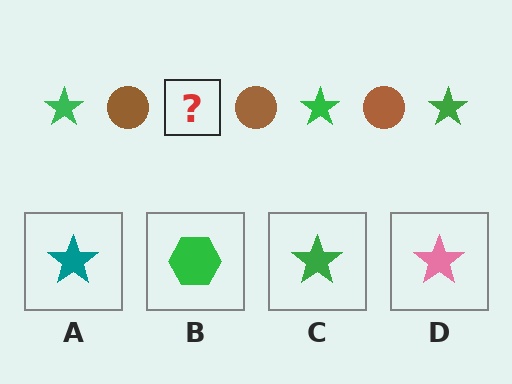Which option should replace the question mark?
Option C.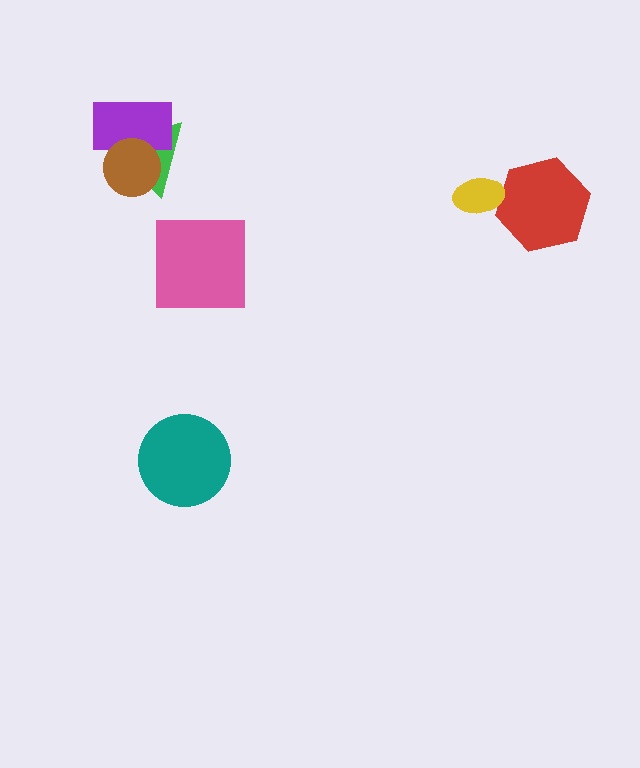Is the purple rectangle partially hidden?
Yes, it is partially covered by another shape.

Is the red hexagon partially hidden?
Yes, it is partially covered by another shape.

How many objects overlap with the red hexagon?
1 object overlaps with the red hexagon.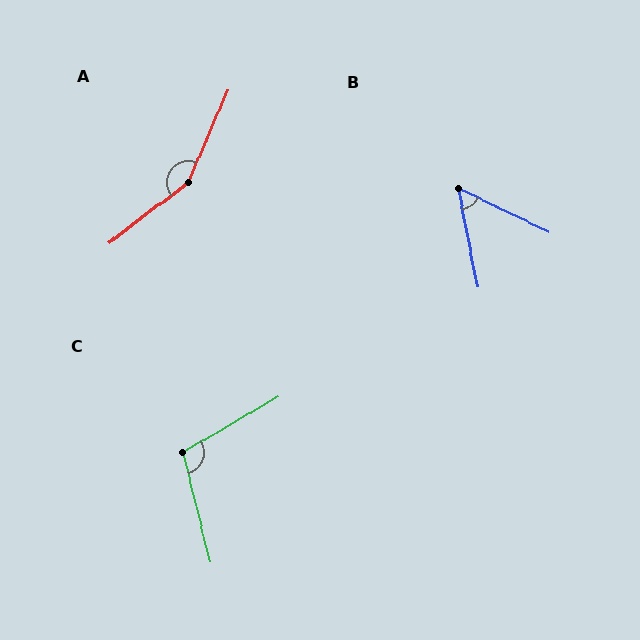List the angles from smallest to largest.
B (53°), C (106°), A (150°).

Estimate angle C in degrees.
Approximately 106 degrees.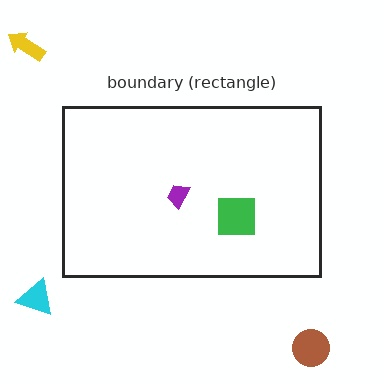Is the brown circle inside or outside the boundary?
Outside.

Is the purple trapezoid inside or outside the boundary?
Inside.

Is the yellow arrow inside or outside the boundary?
Outside.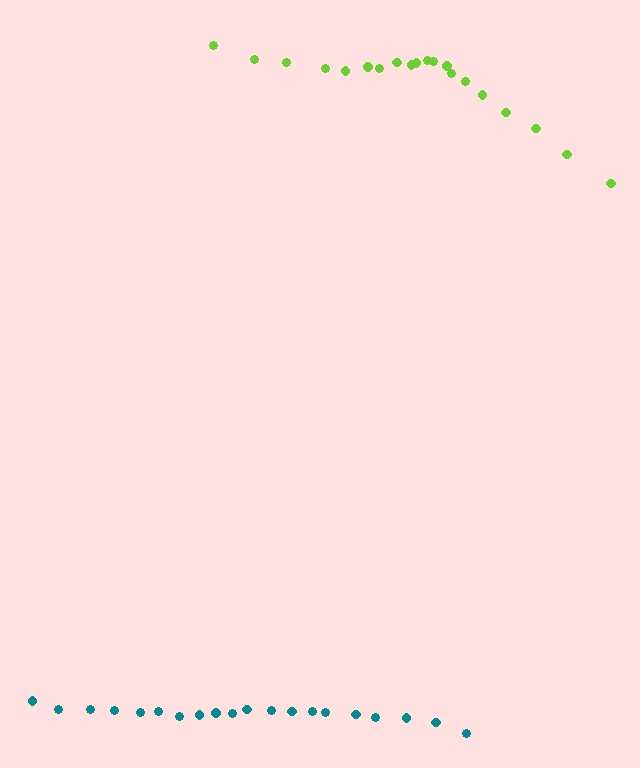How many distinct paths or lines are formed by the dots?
There are 2 distinct paths.